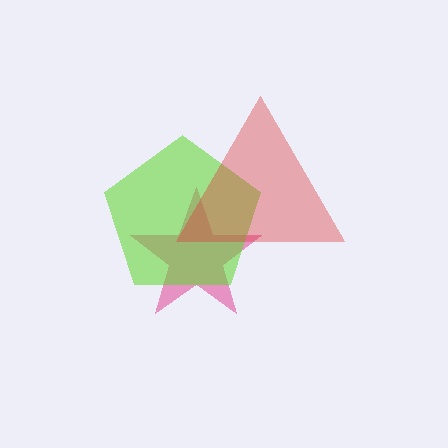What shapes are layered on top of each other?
The layered shapes are: a pink star, a lime pentagon, a red triangle.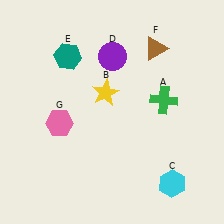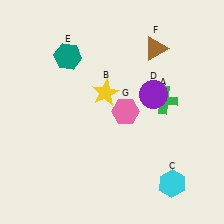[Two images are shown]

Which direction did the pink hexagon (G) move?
The pink hexagon (G) moved right.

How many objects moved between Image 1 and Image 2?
2 objects moved between the two images.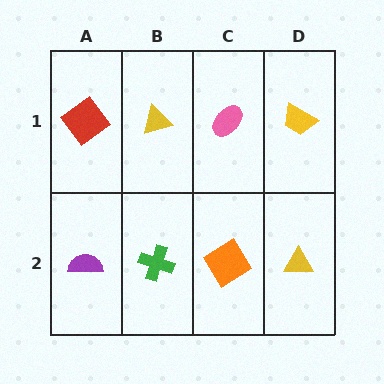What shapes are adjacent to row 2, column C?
A pink ellipse (row 1, column C), a green cross (row 2, column B), a yellow triangle (row 2, column D).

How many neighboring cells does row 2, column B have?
3.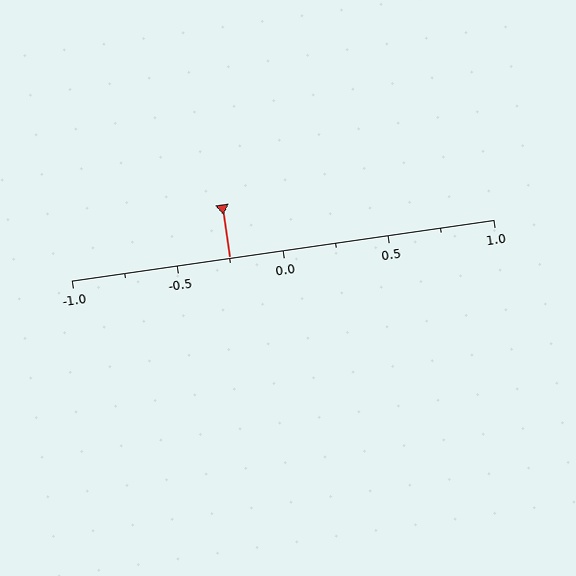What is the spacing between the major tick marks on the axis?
The major ticks are spaced 0.5 apart.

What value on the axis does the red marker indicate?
The marker indicates approximately -0.25.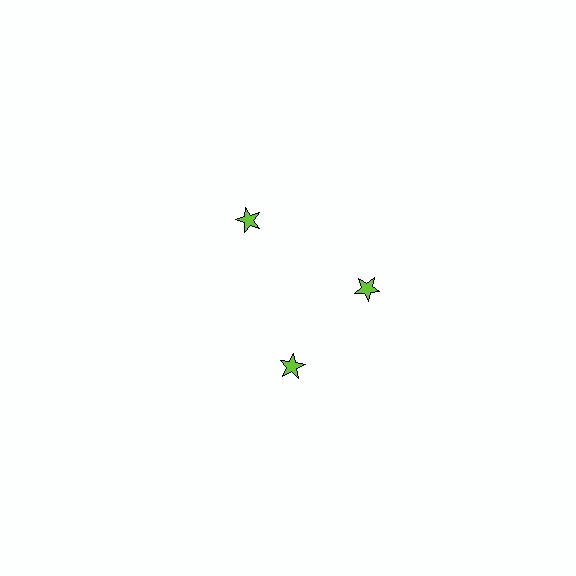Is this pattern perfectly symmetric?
No. The 3 lime stars are arranged in a ring, but one element near the 7 o'clock position is rotated out of alignment along the ring, breaking the 3-fold rotational symmetry.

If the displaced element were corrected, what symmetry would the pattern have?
It would have 3-fold rotational symmetry — the pattern would map onto itself every 120 degrees.